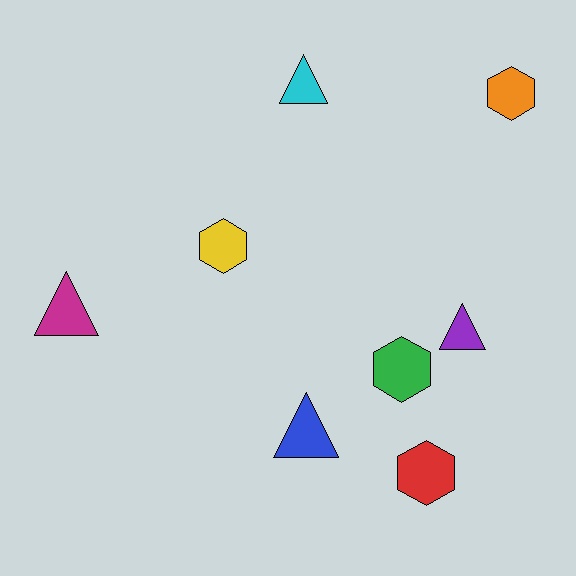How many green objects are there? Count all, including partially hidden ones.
There is 1 green object.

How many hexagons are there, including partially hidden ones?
There are 4 hexagons.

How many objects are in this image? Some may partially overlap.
There are 8 objects.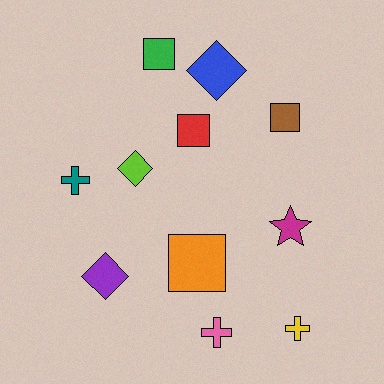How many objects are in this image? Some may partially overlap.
There are 11 objects.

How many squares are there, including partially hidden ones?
There are 4 squares.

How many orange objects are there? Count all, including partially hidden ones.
There is 1 orange object.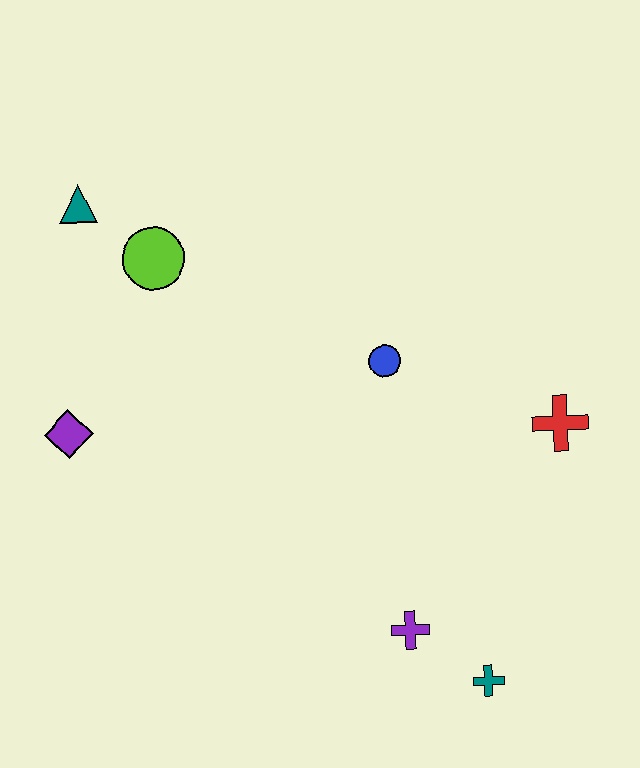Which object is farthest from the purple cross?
The teal triangle is farthest from the purple cross.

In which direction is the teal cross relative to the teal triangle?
The teal cross is below the teal triangle.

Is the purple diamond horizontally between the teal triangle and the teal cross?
No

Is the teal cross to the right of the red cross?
No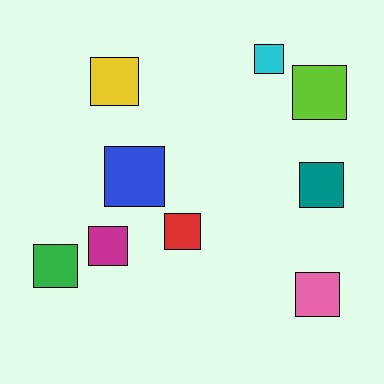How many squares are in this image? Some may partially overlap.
There are 9 squares.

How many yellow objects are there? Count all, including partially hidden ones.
There is 1 yellow object.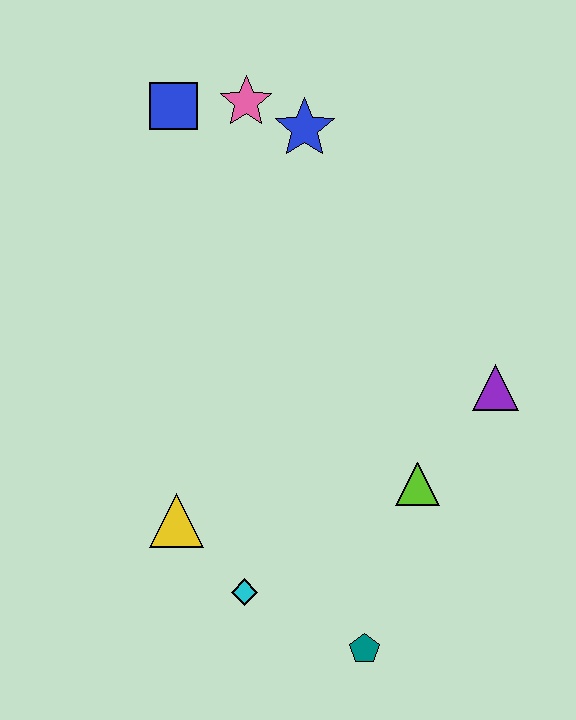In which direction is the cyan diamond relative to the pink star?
The cyan diamond is below the pink star.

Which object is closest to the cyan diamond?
The yellow triangle is closest to the cyan diamond.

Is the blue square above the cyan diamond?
Yes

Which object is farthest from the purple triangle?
The blue square is farthest from the purple triangle.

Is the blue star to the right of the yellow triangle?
Yes